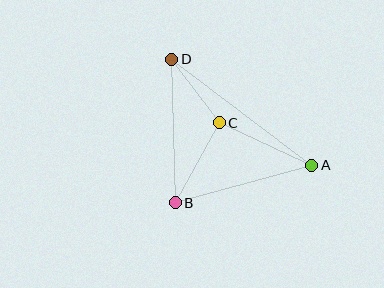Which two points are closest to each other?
Points C and D are closest to each other.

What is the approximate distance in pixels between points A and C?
The distance between A and C is approximately 102 pixels.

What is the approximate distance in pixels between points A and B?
The distance between A and B is approximately 141 pixels.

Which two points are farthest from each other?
Points A and D are farthest from each other.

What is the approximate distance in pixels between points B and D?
The distance between B and D is approximately 143 pixels.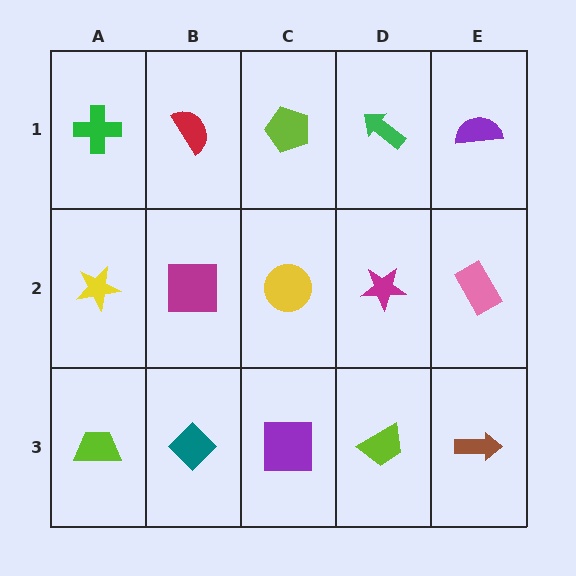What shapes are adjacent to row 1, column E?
A pink rectangle (row 2, column E), a green arrow (row 1, column D).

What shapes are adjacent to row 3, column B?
A magenta square (row 2, column B), a lime trapezoid (row 3, column A), a purple square (row 3, column C).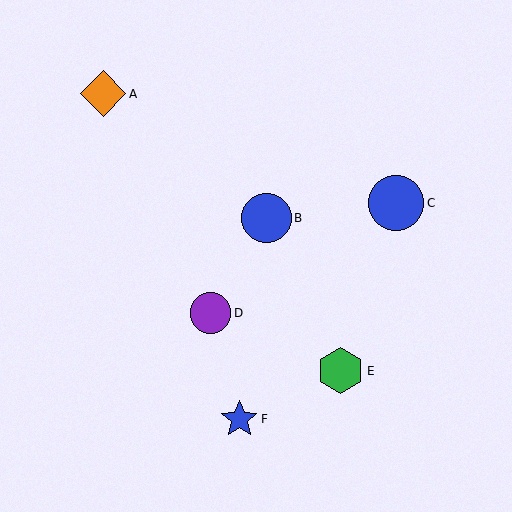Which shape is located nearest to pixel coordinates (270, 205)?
The blue circle (labeled B) at (267, 218) is nearest to that location.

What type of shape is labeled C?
Shape C is a blue circle.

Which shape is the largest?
The blue circle (labeled C) is the largest.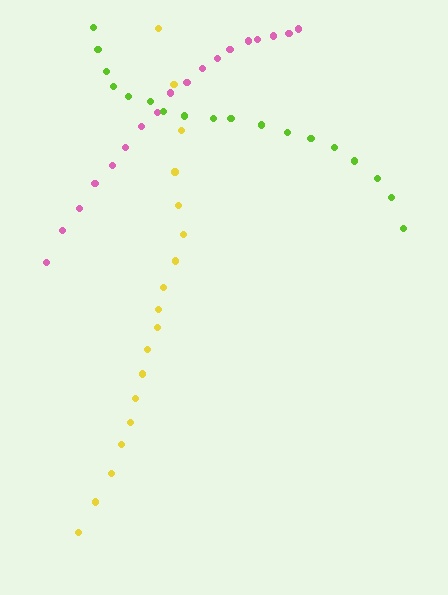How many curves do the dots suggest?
There are 3 distinct paths.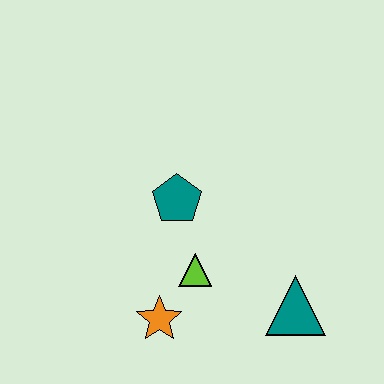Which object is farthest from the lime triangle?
The teal triangle is farthest from the lime triangle.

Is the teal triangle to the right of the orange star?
Yes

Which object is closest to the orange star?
The lime triangle is closest to the orange star.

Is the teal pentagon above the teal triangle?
Yes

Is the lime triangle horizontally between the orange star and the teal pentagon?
No